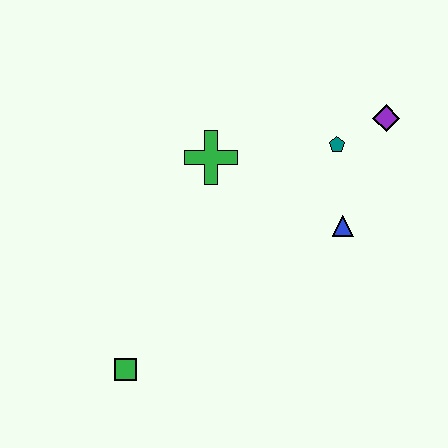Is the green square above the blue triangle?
No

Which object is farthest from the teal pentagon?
The green square is farthest from the teal pentagon.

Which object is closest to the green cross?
The teal pentagon is closest to the green cross.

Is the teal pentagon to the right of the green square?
Yes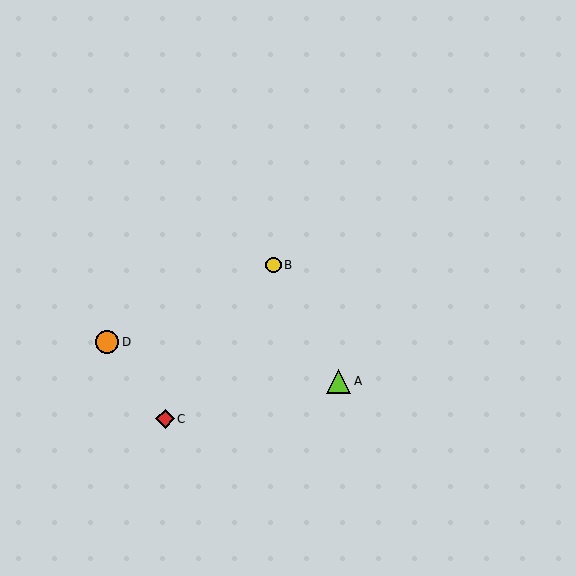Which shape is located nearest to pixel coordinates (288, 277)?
The yellow circle (labeled B) at (273, 265) is nearest to that location.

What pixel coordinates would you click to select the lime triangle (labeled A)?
Click at (339, 381) to select the lime triangle A.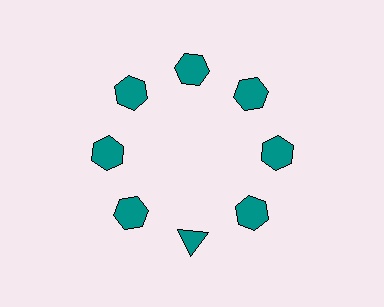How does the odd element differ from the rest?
It has a different shape: triangle instead of hexagon.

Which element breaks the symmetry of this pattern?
The teal triangle at roughly the 6 o'clock position breaks the symmetry. All other shapes are teal hexagons.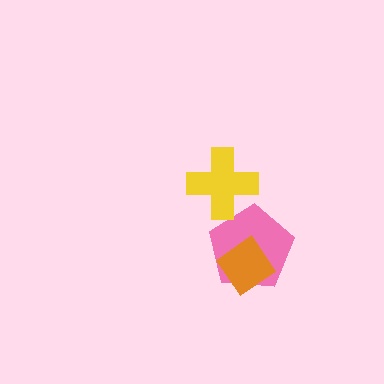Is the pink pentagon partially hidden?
Yes, it is partially covered by another shape.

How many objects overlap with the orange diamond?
1 object overlaps with the orange diamond.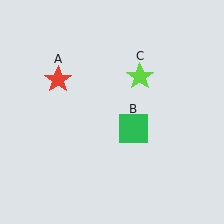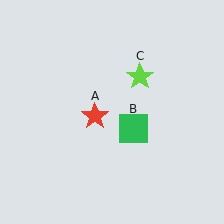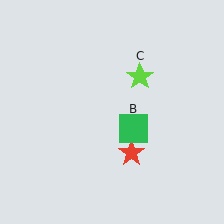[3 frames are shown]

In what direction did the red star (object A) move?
The red star (object A) moved down and to the right.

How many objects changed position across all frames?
1 object changed position: red star (object A).